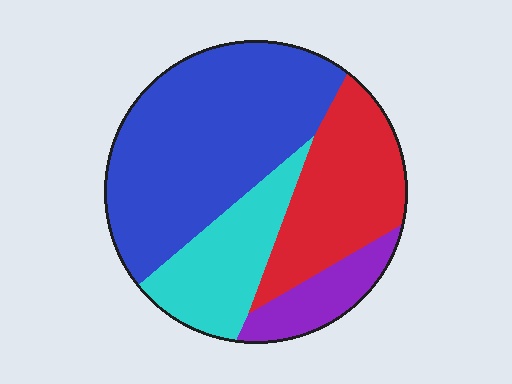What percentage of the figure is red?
Red takes up about one quarter (1/4) of the figure.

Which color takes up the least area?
Purple, at roughly 10%.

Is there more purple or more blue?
Blue.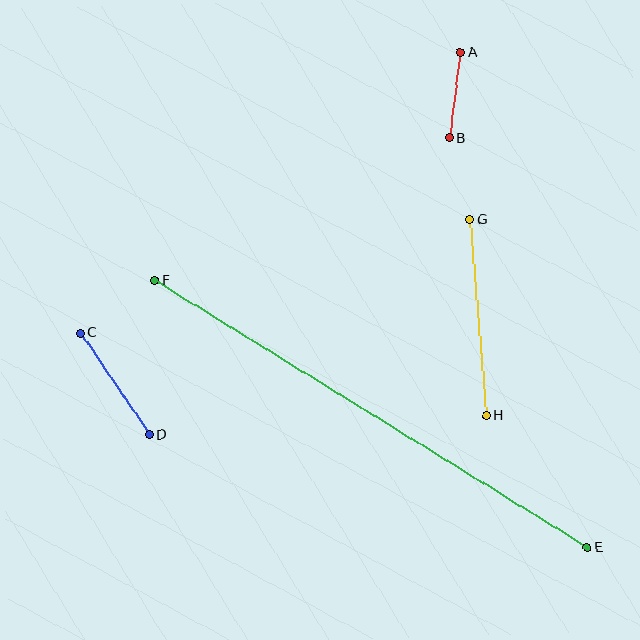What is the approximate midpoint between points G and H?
The midpoint is at approximately (478, 318) pixels.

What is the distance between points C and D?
The distance is approximately 123 pixels.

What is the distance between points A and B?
The distance is approximately 87 pixels.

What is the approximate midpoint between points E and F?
The midpoint is at approximately (371, 414) pixels.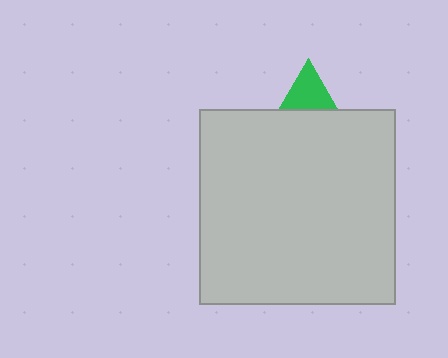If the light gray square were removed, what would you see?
You would see the complete green triangle.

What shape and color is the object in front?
The object in front is a light gray square.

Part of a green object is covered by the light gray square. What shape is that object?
It is a triangle.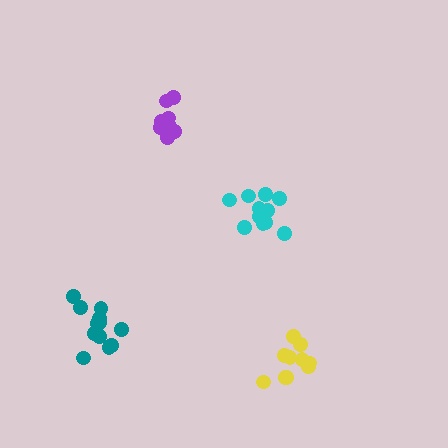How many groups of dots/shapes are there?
There are 4 groups.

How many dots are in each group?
Group 1: 10 dots, Group 2: 11 dots, Group 3: 12 dots, Group 4: 13 dots (46 total).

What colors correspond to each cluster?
The clusters are colored: yellow, cyan, purple, teal.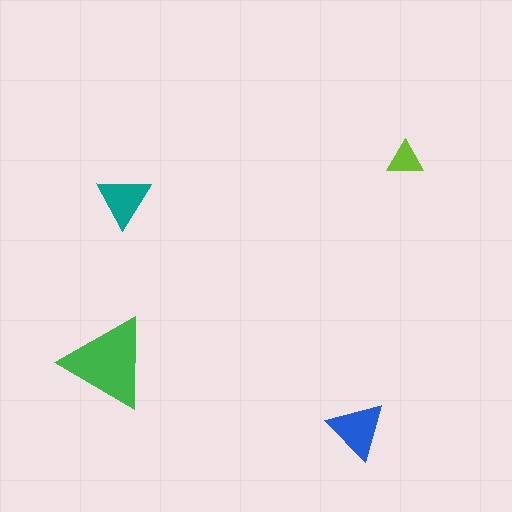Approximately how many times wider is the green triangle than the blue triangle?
About 1.5 times wider.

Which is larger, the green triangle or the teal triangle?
The green one.